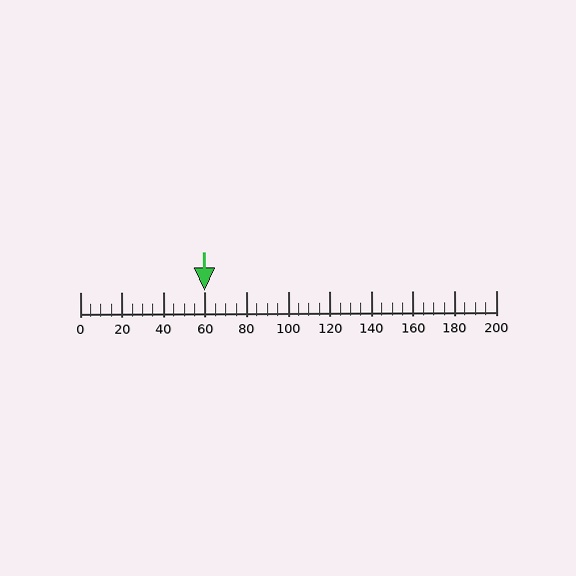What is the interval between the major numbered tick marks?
The major tick marks are spaced 20 units apart.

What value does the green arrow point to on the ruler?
The green arrow points to approximately 60.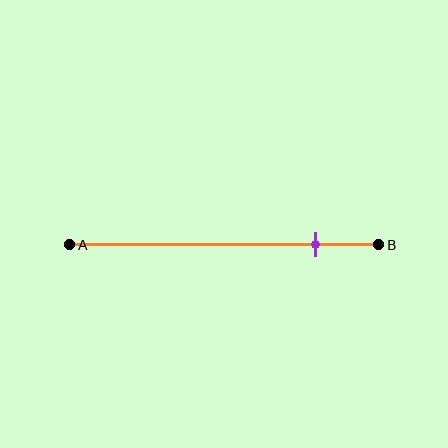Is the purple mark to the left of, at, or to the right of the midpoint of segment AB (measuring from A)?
The purple mark is to the right of the midpoint of segment AB.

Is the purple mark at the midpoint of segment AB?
No, the mark is at about 80% from A, not at the 50% midpoint.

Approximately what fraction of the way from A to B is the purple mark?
The purple mark is approximately 80% of the way from A to B.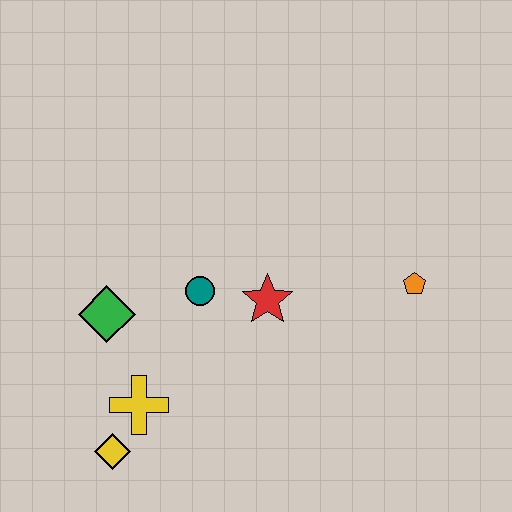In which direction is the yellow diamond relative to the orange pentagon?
The yellow diamond is to the left of the orange pentagon.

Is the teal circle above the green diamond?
Yes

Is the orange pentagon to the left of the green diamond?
No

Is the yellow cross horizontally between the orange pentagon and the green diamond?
Yes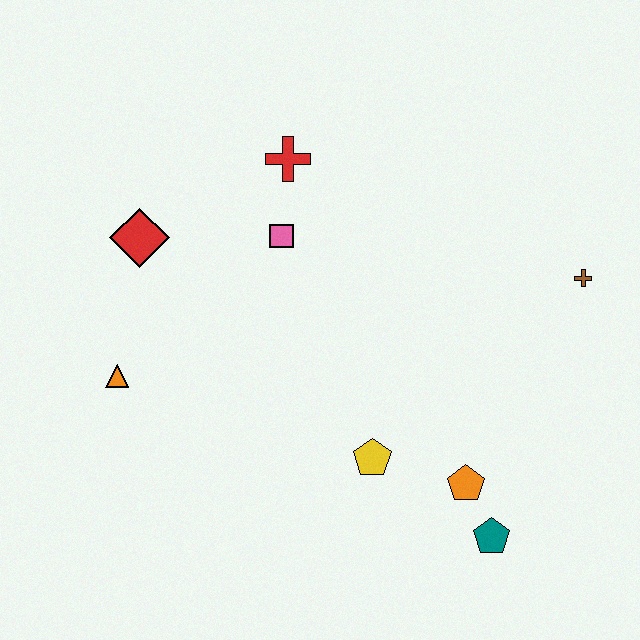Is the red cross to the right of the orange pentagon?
No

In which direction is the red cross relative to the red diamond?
The red cross is to the right of the red diamond.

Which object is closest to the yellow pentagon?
The orange pentagon is closest to the yellow pentagon.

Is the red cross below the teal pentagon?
No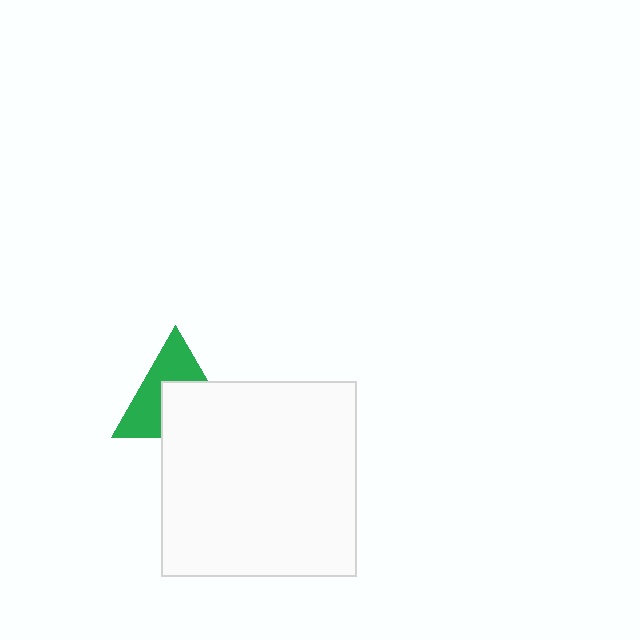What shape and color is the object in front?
The object in front is a white square.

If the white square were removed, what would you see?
You would see the complete green triangle.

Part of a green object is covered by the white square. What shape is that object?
It is a triangle.